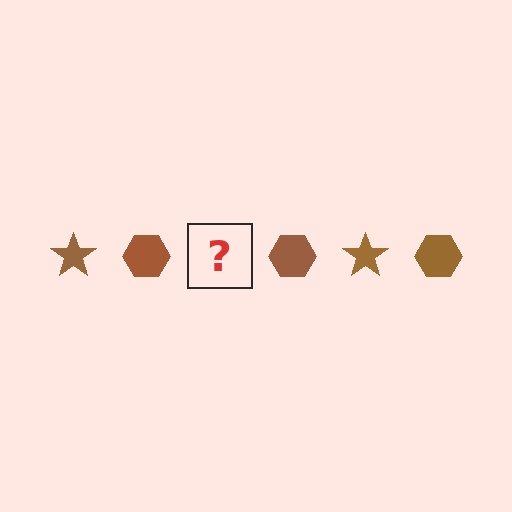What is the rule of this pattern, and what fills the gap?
The rule is that the pattern cycles through star, hexagon shapes in brown. The gap should be filled with a brown star.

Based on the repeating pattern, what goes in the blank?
The blank should be a brown star.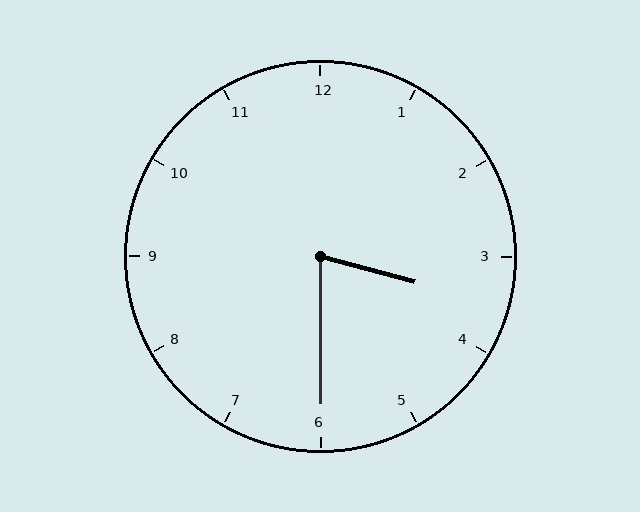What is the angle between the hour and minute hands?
Approximately 75 degrees.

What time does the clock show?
3:30.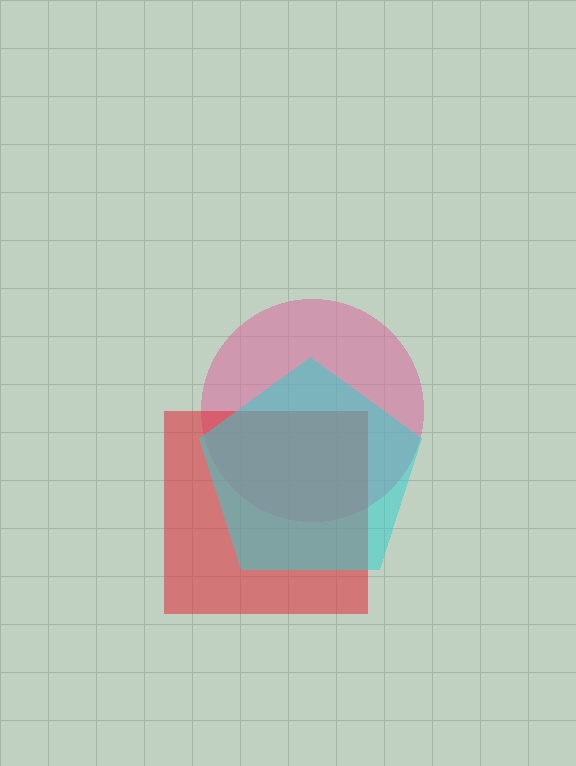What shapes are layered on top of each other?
The layered shapes are: a pink circle, a red square, a cyan pentagon.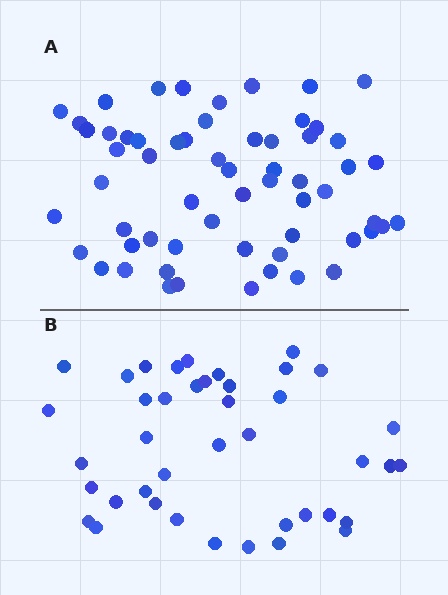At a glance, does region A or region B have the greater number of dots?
Region A (the top region) has more dots.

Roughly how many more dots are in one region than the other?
Region A has approximately 20 more dots than region B.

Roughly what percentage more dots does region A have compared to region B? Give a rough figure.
About 45% more.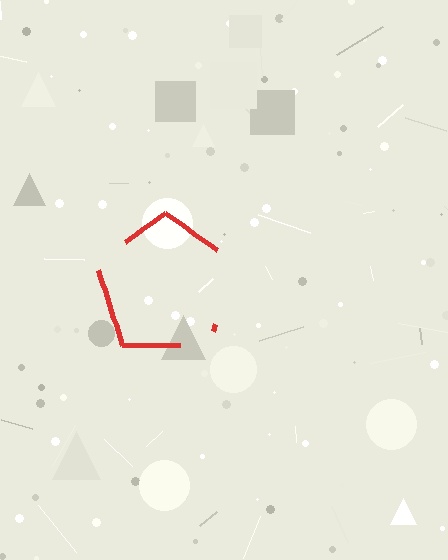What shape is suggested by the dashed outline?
The dashed outline suggests a pentagon.